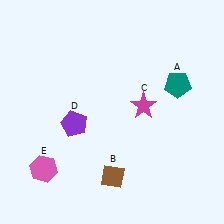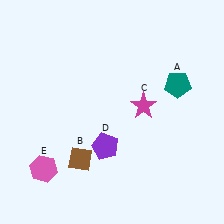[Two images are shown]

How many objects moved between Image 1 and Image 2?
2 objects moved between the two images.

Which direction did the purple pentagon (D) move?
The purple pentagon (D) moved right.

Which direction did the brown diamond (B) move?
The brown diamond (B) moved left.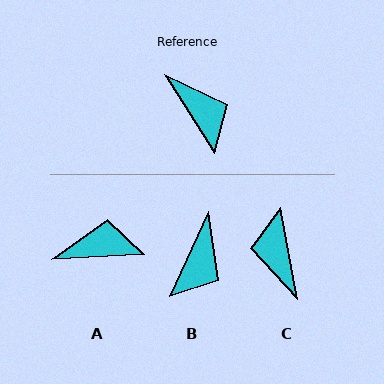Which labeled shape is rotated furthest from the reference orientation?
C, about 158 degrees away.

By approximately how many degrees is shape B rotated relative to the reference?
Approximately 57 degrees clockwise.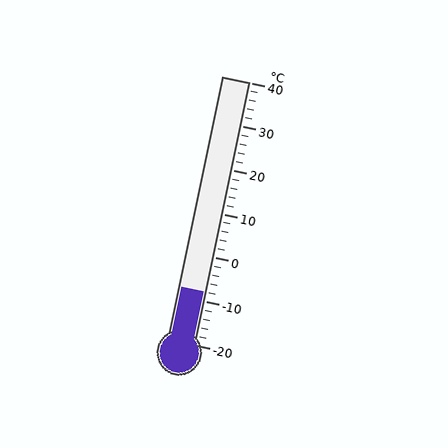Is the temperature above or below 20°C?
The temperature is below 20°C.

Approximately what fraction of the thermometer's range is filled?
The thermometer is filled to approximately 20% of its range.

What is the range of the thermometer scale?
The thermometer scale ranges from -20°C to 40°C.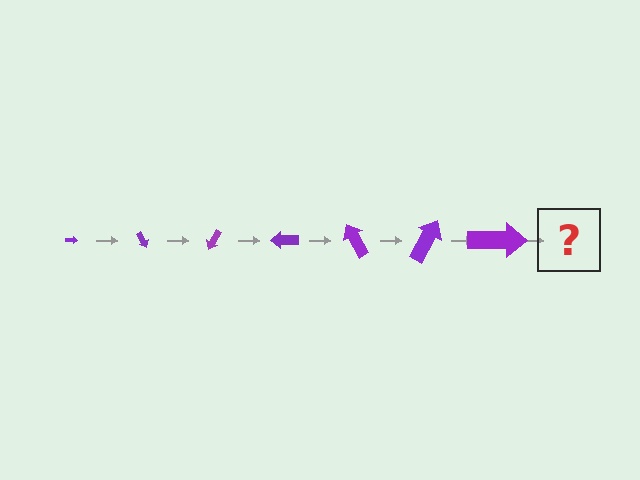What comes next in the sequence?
The next element should be an arrow, larger than the previous one and rotated 420 degrees from the start.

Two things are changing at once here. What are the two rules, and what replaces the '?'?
The two rules are that the arrow grows larger each step and it rotates 60 degrees each step. The '?' should be an arrow, larger than the previous one and rotated 420 degrees from the start.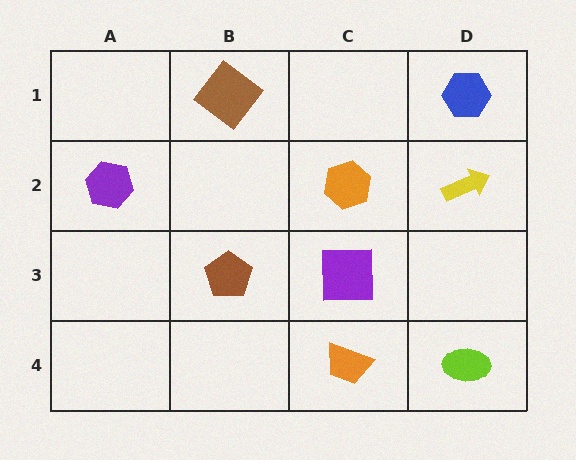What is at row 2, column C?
An orange hexagon.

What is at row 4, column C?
An orange trapezoid.